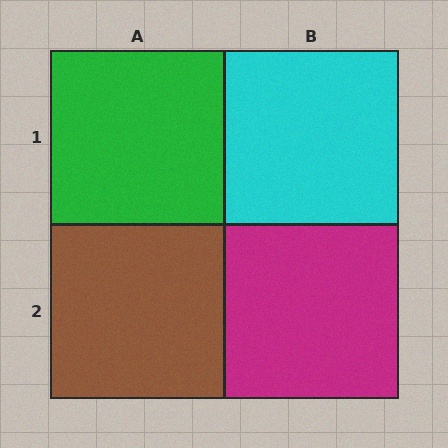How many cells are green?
1 cell is green.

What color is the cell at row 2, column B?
Magenta.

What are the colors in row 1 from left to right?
Green, cyan.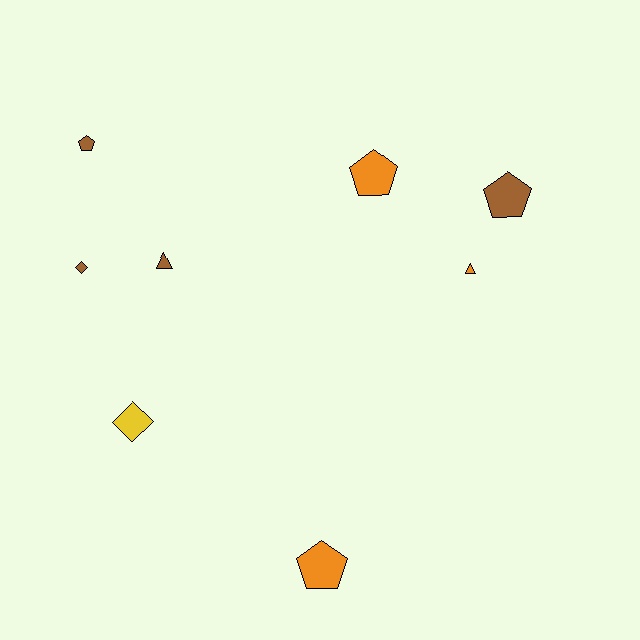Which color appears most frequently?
Brown, with 4 objects.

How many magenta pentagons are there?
There are no magenta pentagons.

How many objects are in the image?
There are 8 objects.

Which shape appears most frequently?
Pentagon, with 4 objects.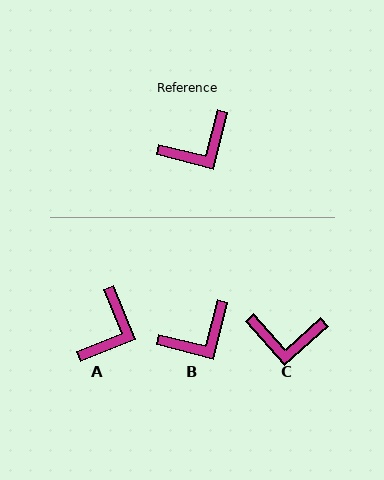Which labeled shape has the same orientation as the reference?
B.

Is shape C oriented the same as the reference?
No, it is off by about 34 degrees.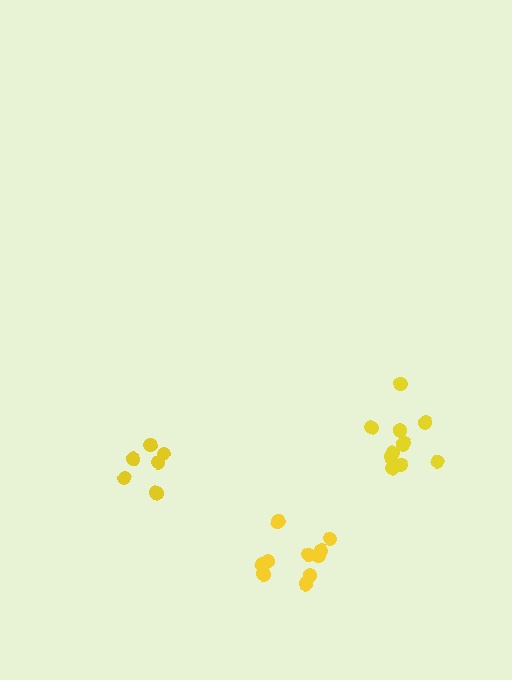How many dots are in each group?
Group 1: 6 dots, Group 2: 10 dots, Group 3: 11 dots (27 total).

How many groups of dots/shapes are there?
There are 3 groups.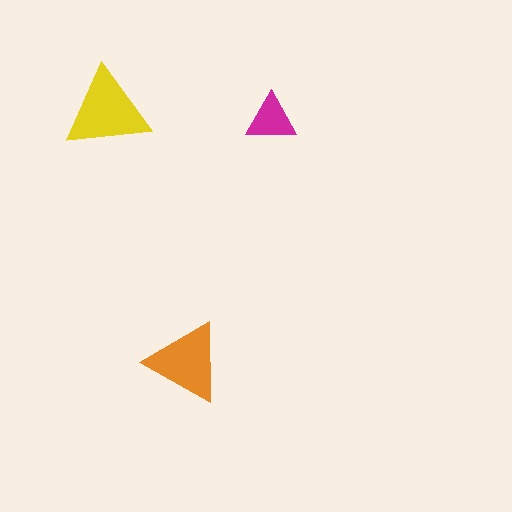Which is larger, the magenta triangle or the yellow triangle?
The yellow one.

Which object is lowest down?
The orange triangle is bottommost.